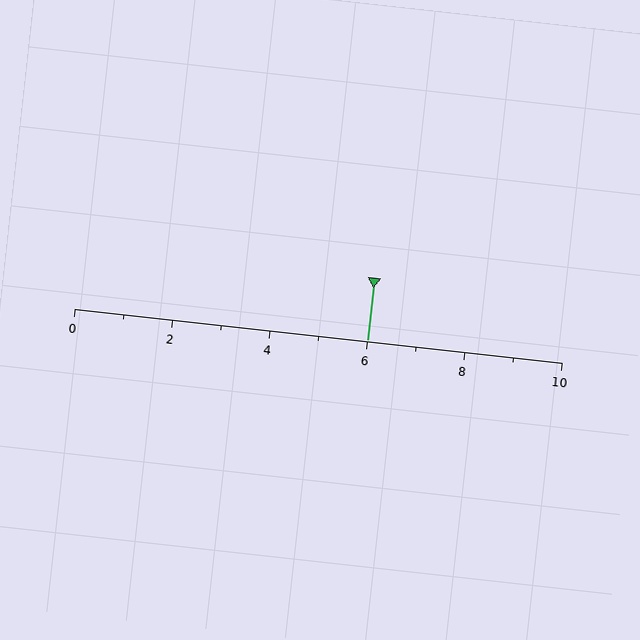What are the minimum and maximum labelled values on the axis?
The axis runs from 0 to 10.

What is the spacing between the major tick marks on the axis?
The major ticks are spaced 2 apart.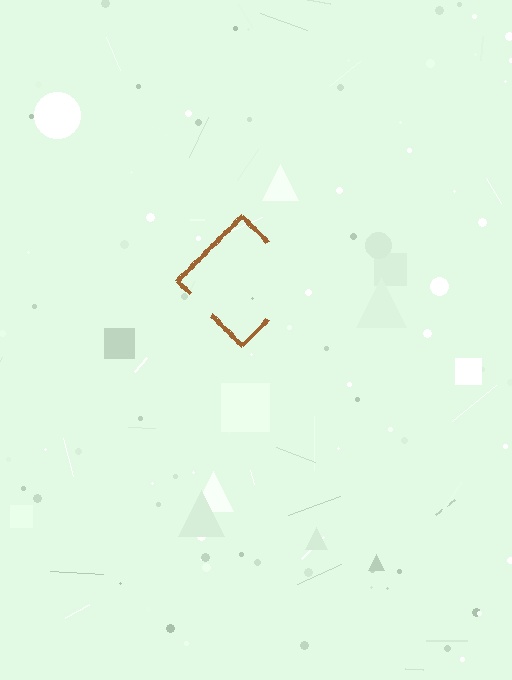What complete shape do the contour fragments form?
The contour fragments form a diamond.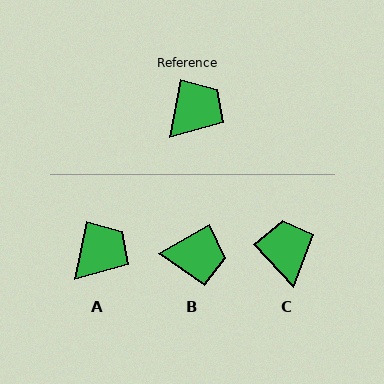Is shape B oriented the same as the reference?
No, it is off by about 49 degrees.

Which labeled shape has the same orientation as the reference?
A.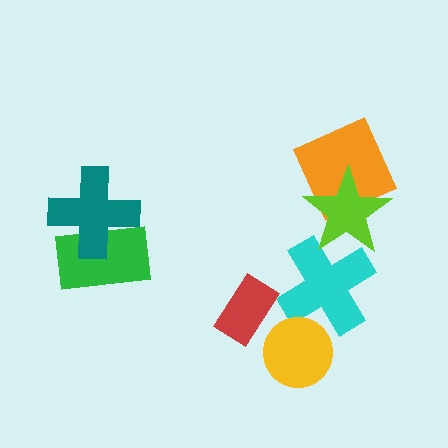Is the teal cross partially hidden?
No, no other shape covers it.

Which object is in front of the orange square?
The lime star is in front of the orange square.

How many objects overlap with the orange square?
1 object overlaps with the orange square.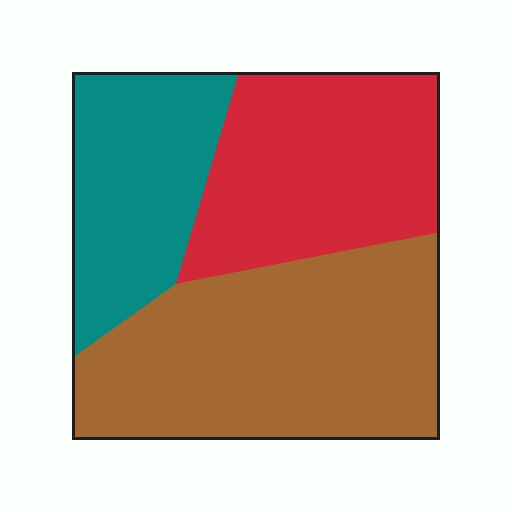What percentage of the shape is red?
Red takes up between a sixth and a third of the shape.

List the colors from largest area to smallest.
From largest to smallest: brown, red, teal.